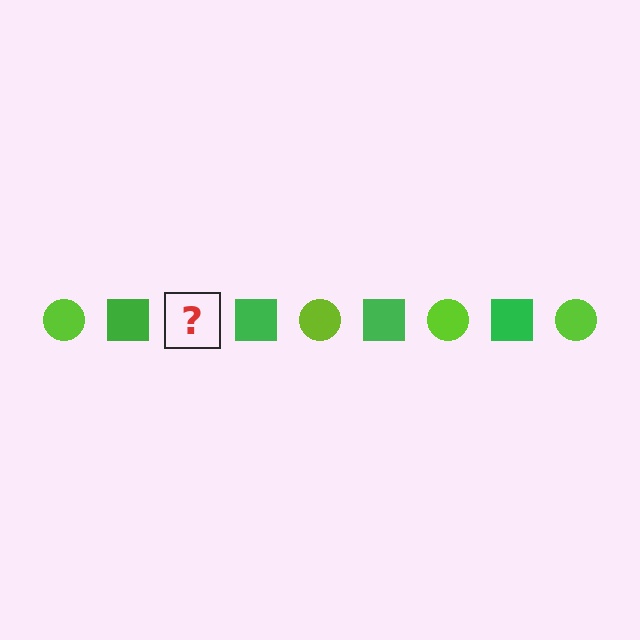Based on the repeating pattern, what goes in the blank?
The blank should be a lime circle.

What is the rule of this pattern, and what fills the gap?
The rule is that the pattern alternates between lime circle and green square. The gap should be filled with a lime circle.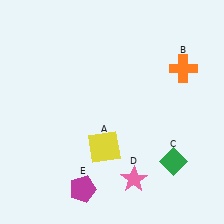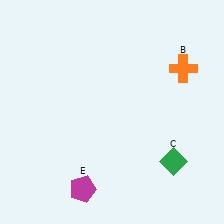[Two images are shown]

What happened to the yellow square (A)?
The yellow square (A) was removed in Image 2. It was in the bottom-left area of Image 1.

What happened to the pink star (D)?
The pink star (D) was removed in Image 2. It was in the bottom-right area of Image 1.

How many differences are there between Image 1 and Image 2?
There are 2 differences between the two images.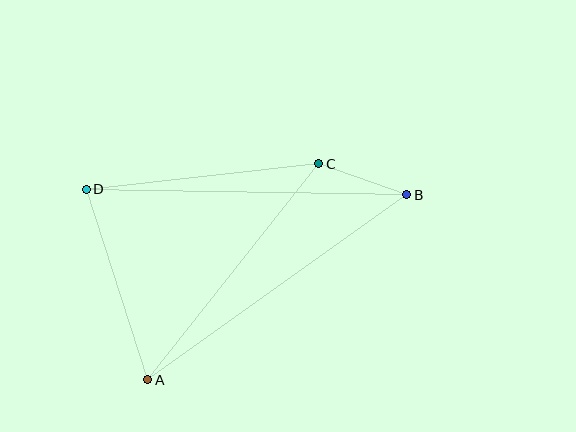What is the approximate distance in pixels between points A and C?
The distance between A and C is approximately 276 pixels.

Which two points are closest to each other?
Points B and C are closest to each other.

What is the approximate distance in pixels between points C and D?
The distance between C and D is approximately 234 pixels.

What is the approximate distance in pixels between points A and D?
The distance between A and D is approximately 201 pixels.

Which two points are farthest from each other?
Points B and D are farthest from each other.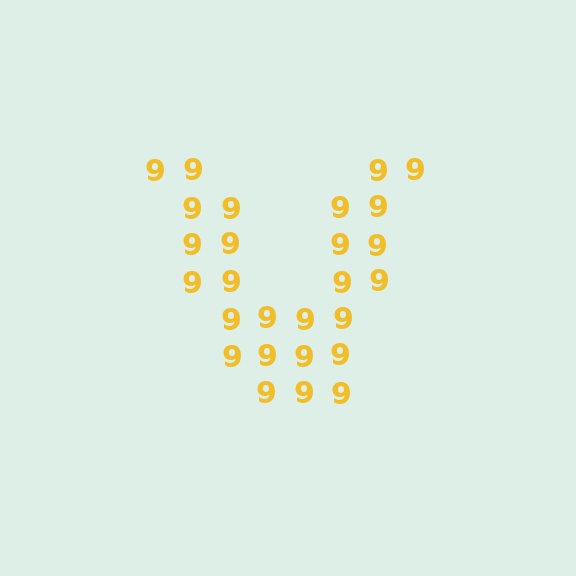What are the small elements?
The small elements are digit 9's.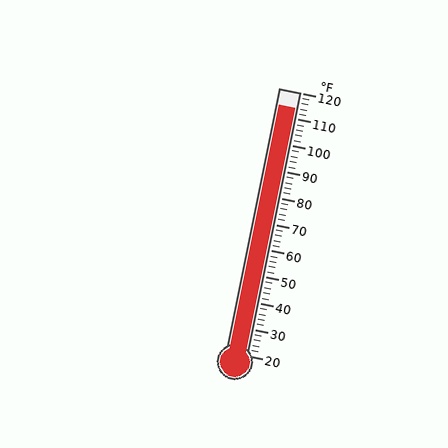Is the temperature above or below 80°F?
The temperature is above 80°F.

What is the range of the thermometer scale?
The thermometer scale ranges from 20°F to 120°F.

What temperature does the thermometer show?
The thermometer shows approximately 114°F.